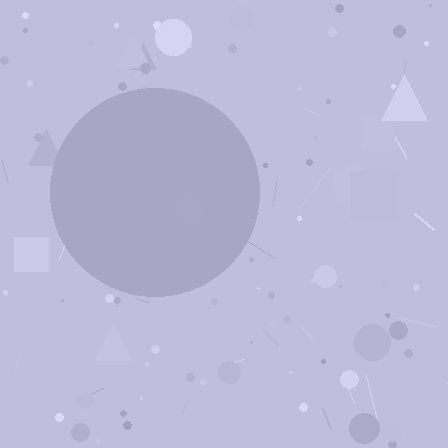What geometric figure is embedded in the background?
A circle is embedded in the background.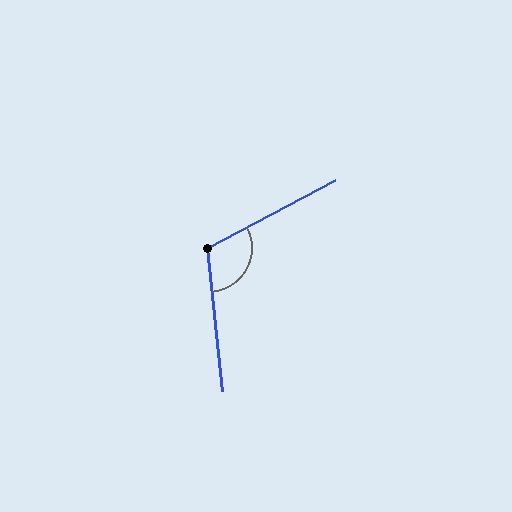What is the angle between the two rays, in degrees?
Approximately 111 degrees.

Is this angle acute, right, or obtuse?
It is obtuse.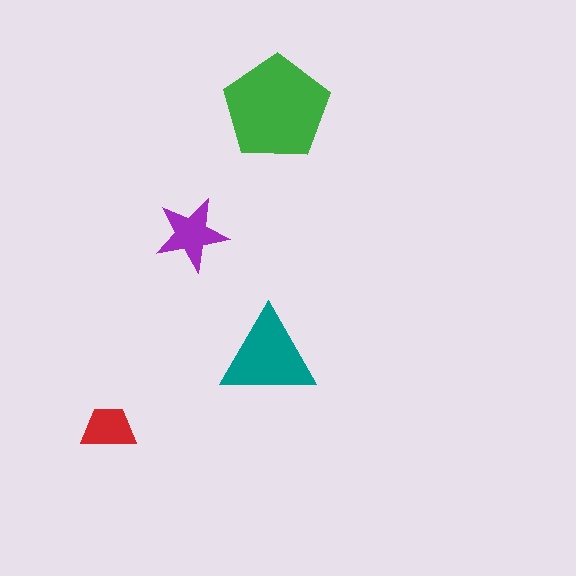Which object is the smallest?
The red trapezoid.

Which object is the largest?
The green pentagon.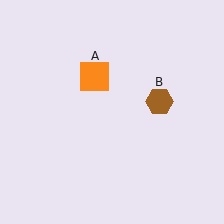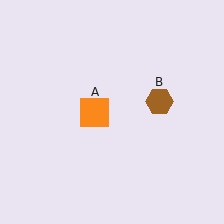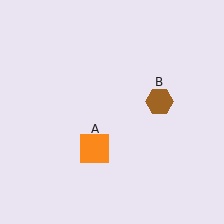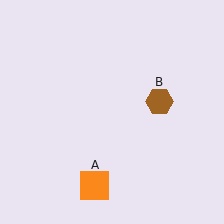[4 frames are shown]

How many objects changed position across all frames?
1 object changed position: orange square (object A).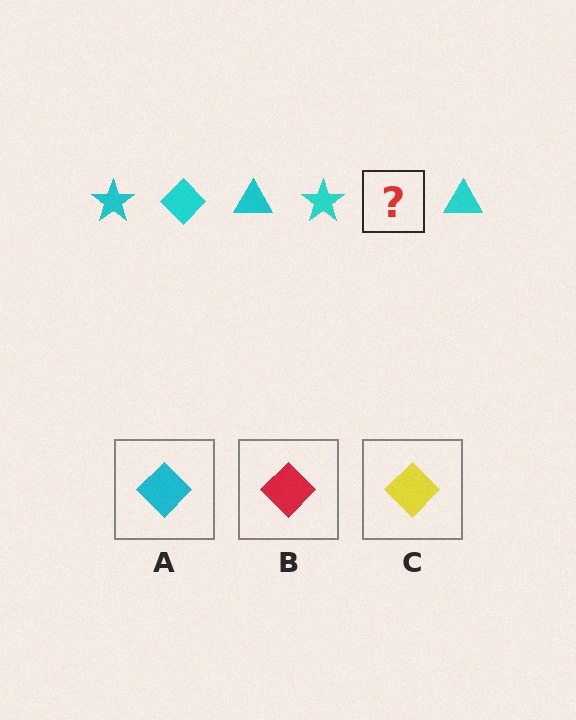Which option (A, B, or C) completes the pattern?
A.